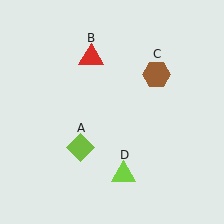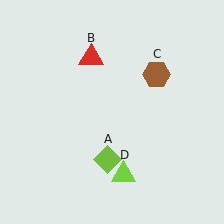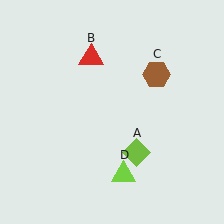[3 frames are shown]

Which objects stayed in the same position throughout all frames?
Red triangle (object B) and brown hexagon (object C) and lime triangle (object D) remained stationary.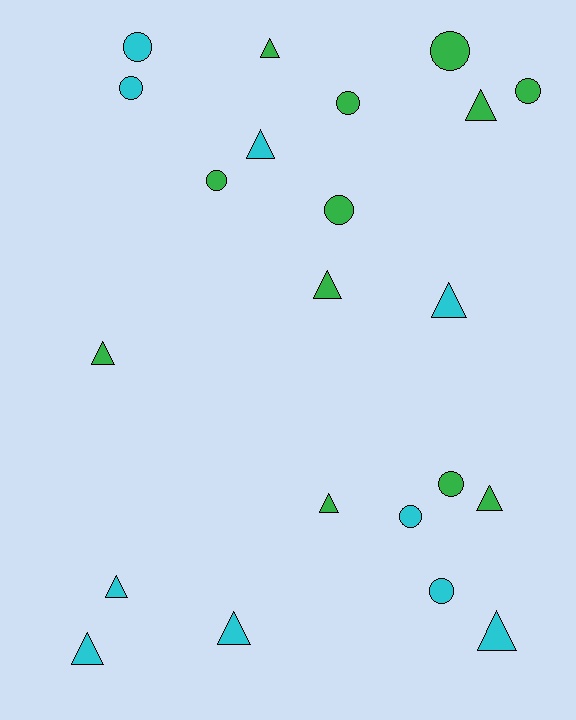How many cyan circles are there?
There are 4 cyan circles.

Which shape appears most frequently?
Triangle, with 12 objects.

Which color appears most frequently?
Green, with 12 objects.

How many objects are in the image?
There are 22 objects.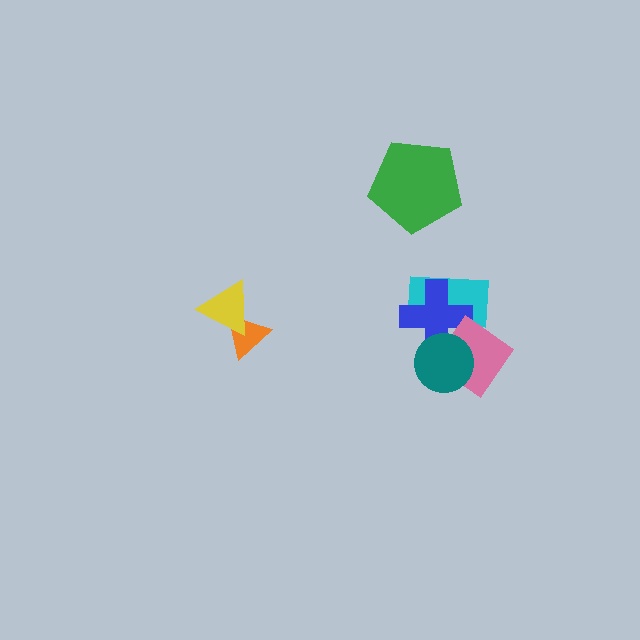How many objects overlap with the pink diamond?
3 objects overlap with the pink diamond.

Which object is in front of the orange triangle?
The yellow triangle is in front of the orange triangle.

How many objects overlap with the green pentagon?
0 objects overlap with the green pentagon.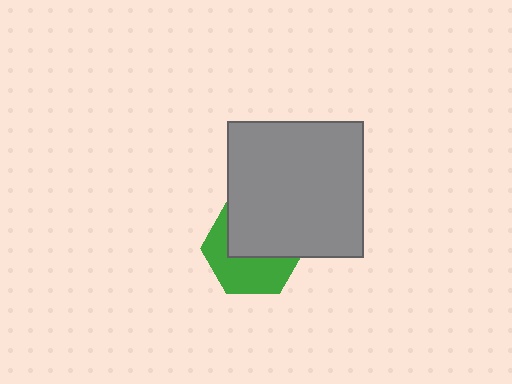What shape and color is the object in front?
The object in front is a gray square.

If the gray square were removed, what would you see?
You would see the complete green hexagon.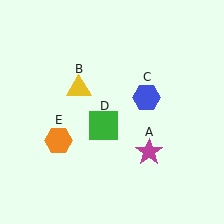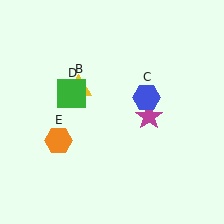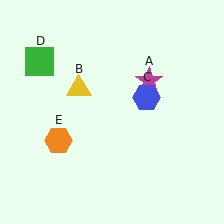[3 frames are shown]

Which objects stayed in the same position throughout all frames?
Yellow triangle (object B) and blue hexagon (object C) and orange hexagon (object E) remained stationary.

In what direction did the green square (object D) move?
The green square (object D) moved up and to the left.